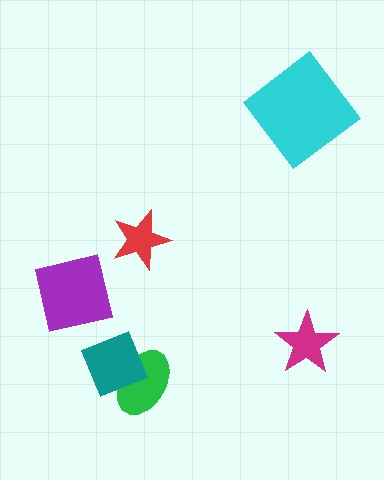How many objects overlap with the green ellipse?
1 object overlaps with the green ellipse.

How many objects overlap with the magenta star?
0 objects overlap with the magenta star.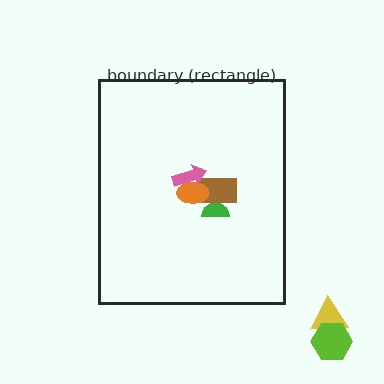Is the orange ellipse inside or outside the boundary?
Inside.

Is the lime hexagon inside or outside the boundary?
Outside.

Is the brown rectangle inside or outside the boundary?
Inside.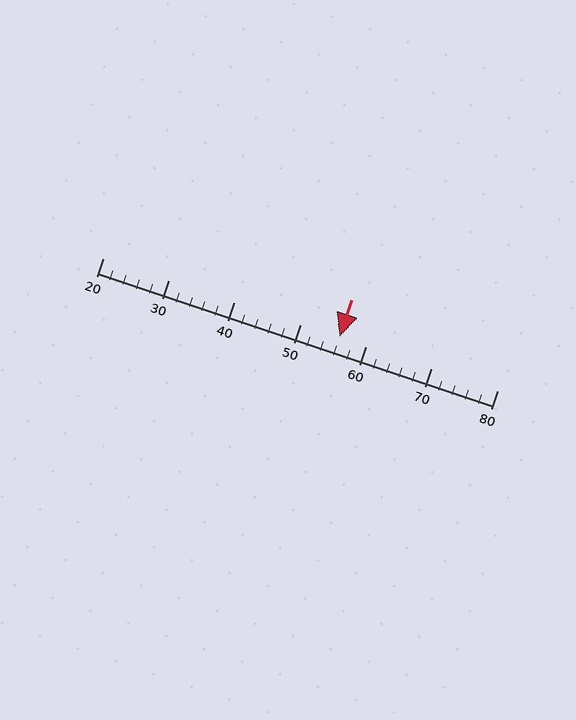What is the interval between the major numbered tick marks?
The major tick marks are spaced 10 units apart.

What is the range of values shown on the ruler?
The ruler shows values from 20 to 80.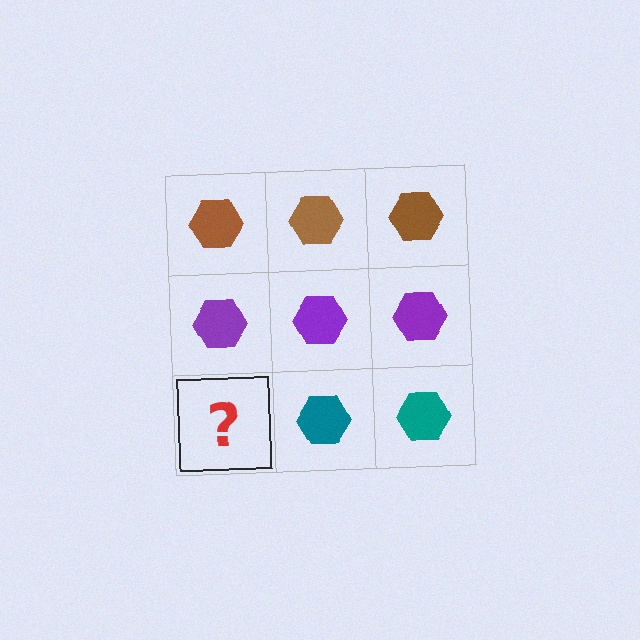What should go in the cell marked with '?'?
The missing cell should contain a teal hexagon.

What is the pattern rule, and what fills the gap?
The rule is that each row has a consistent color. The gap should be filled with a teal hexagon.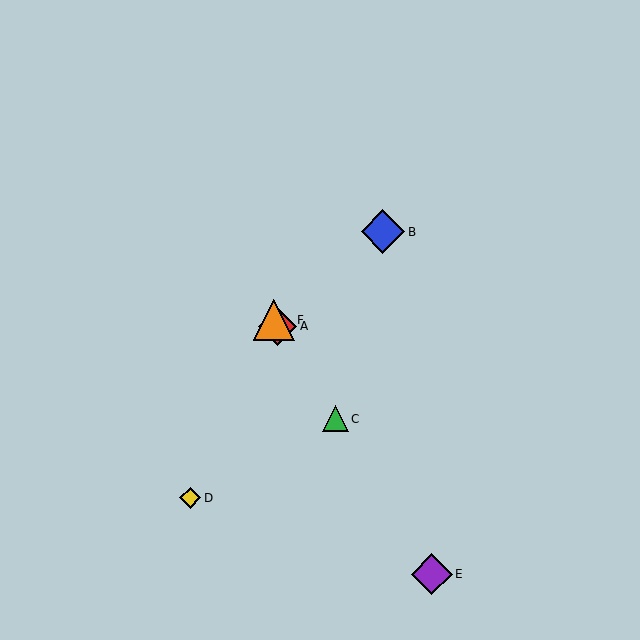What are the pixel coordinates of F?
Object F is at (274, 320).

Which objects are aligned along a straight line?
Objects A, C, E, F are aligned along a straight line.